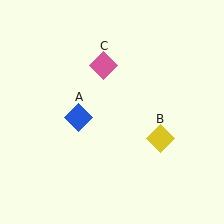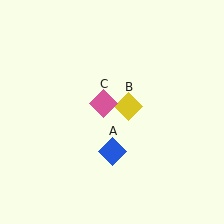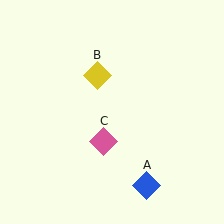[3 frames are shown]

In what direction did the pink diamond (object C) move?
The pink diamond (object C) moved down.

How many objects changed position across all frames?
3 objects changed position: blue diamond (object A), yellow diamond (object B), pink diamond (object C).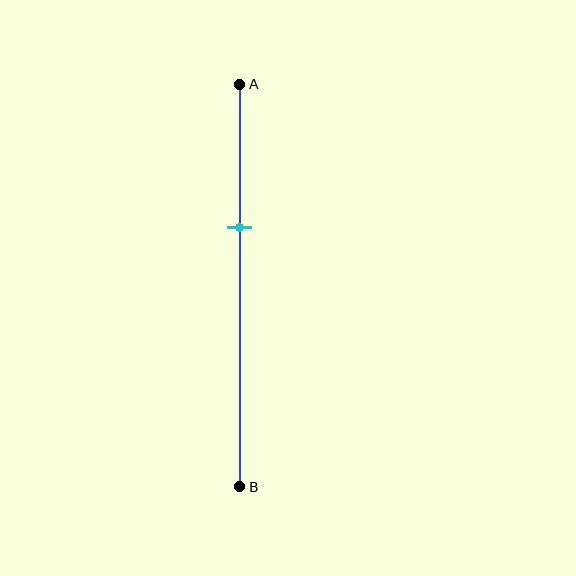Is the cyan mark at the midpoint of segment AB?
No, the mark is at about 35% from A, not at the 50% midpoint.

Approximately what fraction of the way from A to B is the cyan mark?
The cyan mark is approximately 35% of the way from A to B.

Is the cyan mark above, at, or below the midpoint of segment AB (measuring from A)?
The cyan mark is above the midpoint of segment AB.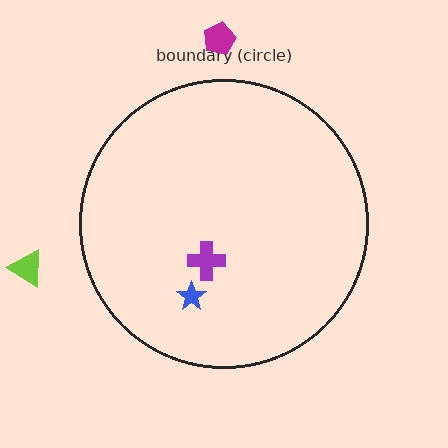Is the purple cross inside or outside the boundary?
Inside.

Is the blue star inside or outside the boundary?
Inside.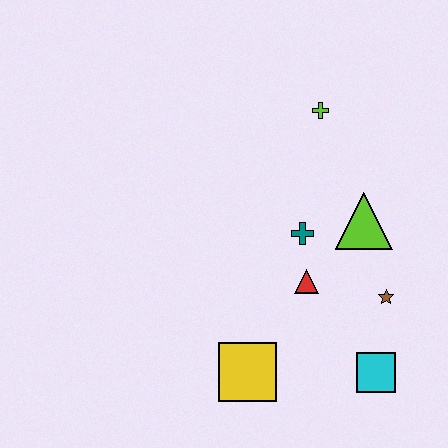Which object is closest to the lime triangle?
The teal cross is closest to the lime triangle.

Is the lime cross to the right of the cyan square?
No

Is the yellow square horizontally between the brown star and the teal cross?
No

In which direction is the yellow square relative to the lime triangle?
The yellow square is below the lime triangle.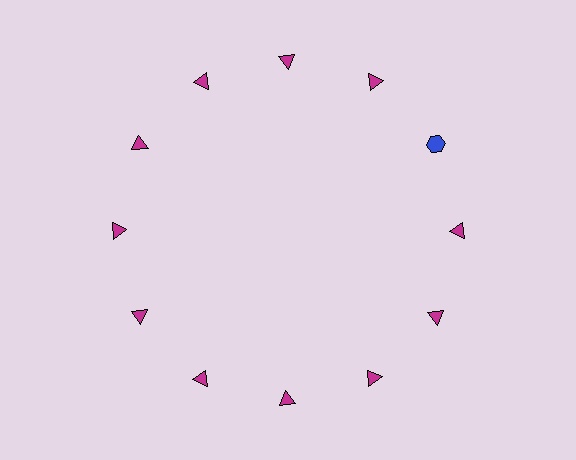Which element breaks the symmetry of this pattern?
The blue hexagon at roughly the 2 o'clock position breaks the symmetry. All other shapes are magenta triangles.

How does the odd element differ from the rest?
It differs in both color (blue instead of magenta) and shape (hexagon instead of triangle).